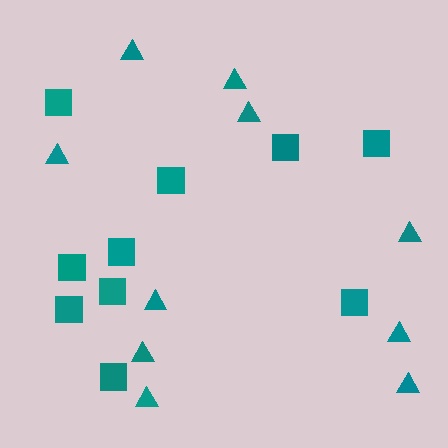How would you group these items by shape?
There are 2 groups: one group of squares (10) and one group of triangles (10).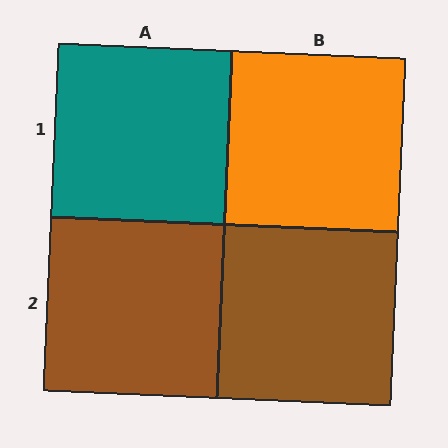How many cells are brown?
2 cells are brown.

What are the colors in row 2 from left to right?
Brown, brown.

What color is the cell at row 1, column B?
Orange.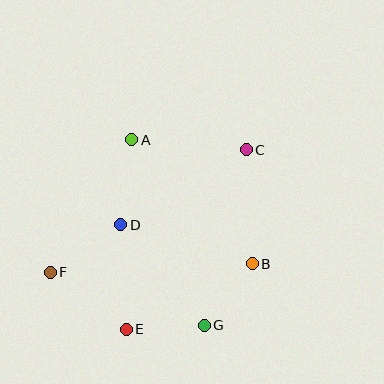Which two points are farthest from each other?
Points C and F are farthest from each other.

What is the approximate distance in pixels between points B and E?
The distance between B and E is approximately 142 pixels.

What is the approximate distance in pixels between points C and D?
The distance between C and D is approximately 146 pixels.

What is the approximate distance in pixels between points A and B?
The distance between A and B is approximately 173 pixels.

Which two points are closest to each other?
Points E and G are closest to each other.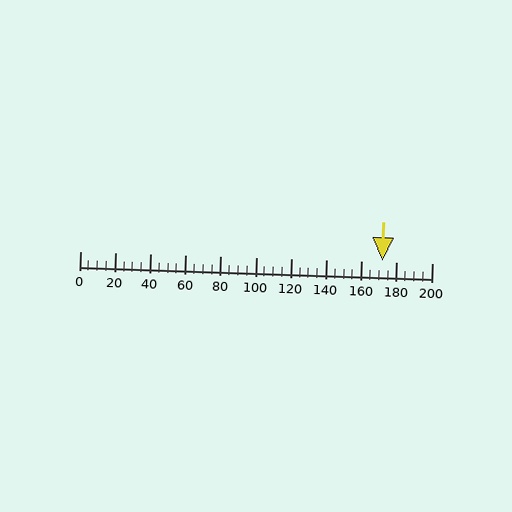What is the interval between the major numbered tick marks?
The major tick marks are spaced 20 units apart.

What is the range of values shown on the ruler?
The ruler shows values from 0 to 200.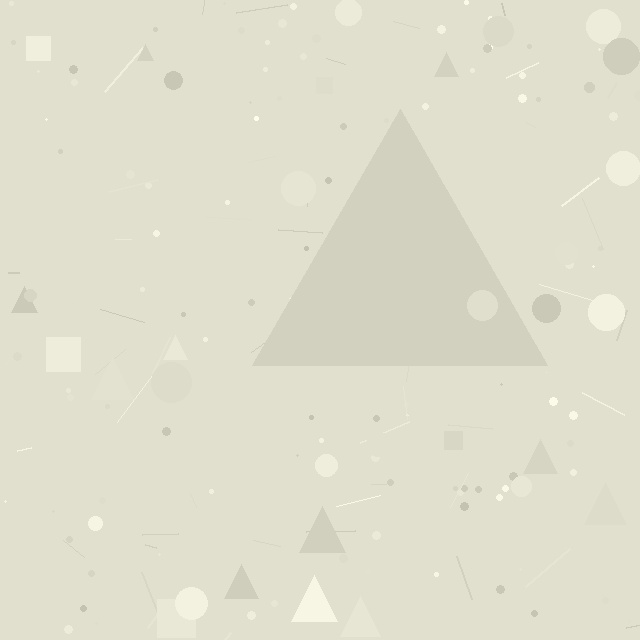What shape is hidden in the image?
A triangle is hidden in the image.